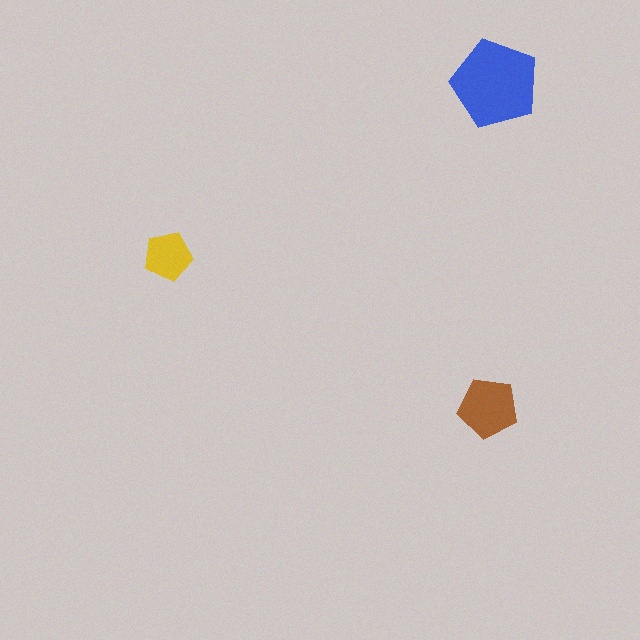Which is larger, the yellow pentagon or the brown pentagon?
The brown one.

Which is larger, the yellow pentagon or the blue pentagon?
The blue one.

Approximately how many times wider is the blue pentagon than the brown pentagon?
About 1.5 times wider.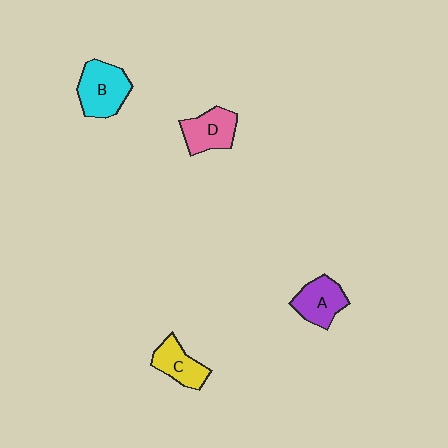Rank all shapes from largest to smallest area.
From largest to smallest: B (cyan), D (pink), A (purple), C (yellow).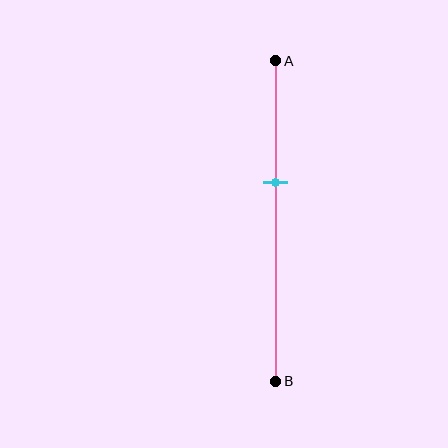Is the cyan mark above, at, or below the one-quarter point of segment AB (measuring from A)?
The cyan mark is below the one-quarter point of segment AB.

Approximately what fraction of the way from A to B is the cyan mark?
The cyan mark is approximately 40% of the way from A to B.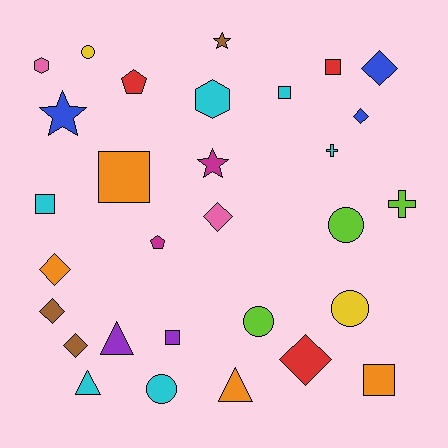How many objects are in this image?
There are 30 objects.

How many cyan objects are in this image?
There are 6 cyan objects.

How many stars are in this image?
There are 3 stars.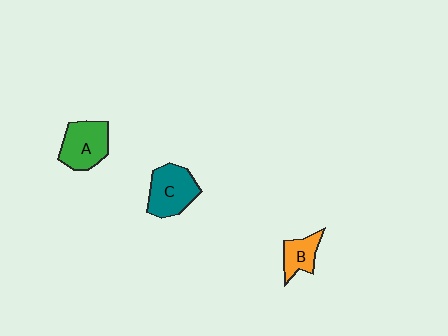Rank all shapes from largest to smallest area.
From largest to smallest: C (teal), A (green), B (orange).